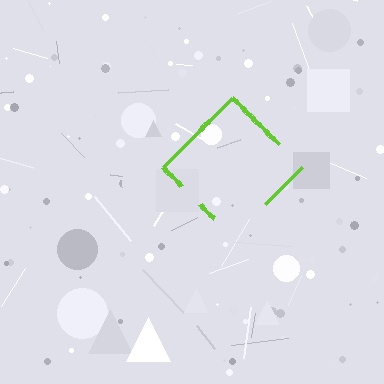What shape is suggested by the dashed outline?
The dashed outline suggests a diamond.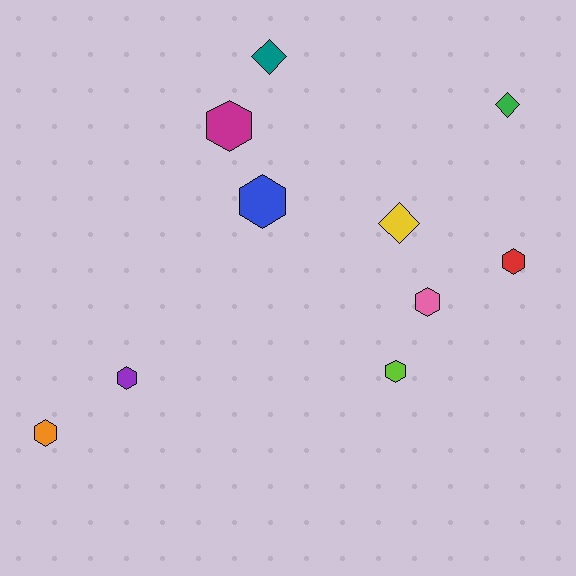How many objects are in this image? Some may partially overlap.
There are 10 objects.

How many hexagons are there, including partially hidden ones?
There are 7 hexagons.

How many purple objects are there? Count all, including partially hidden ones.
There is 1 purple object.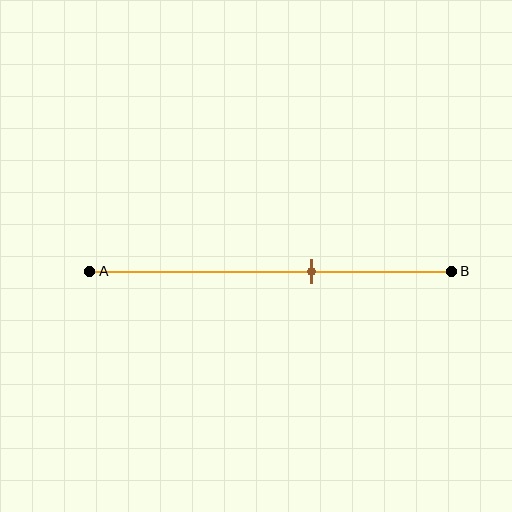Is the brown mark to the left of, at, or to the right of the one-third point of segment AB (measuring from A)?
The brown mark is to the right of the one-third point of segment AB.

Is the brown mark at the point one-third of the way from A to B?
No, the mark is at about 60% from A, not at the 33% one-third point.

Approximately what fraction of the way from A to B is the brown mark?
The brown mark is approximately 60% of the way from A to B.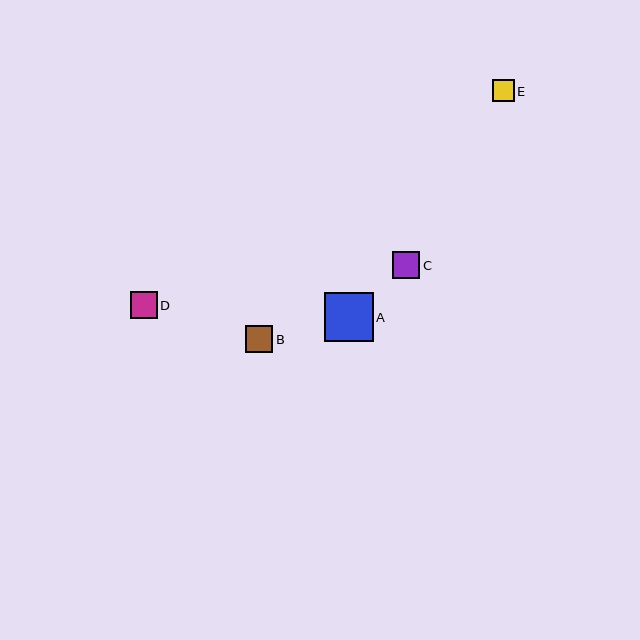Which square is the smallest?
Square E is the smallest with a size of approximately 22 pixels.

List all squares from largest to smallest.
From largest to smallest: A, C, D, B, E.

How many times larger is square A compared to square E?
Square A is approximately 2.2 times the size of square E.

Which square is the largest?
Square A is the largest with a size of approximately 49 pixels.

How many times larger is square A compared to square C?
Square A is approximately 1.8 times the size of square C.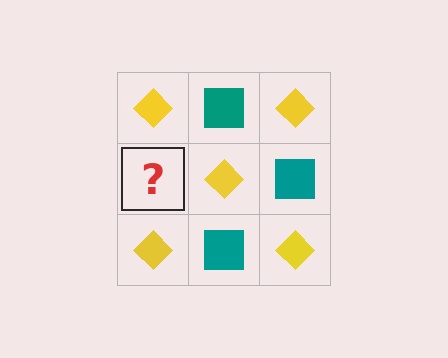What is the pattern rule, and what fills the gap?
The rule is that it alternates yellow diamond and teal square in a checkerboard pattern. The gap should be filled with a teal square.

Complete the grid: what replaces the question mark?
The question mark should be replaced with a teal square.